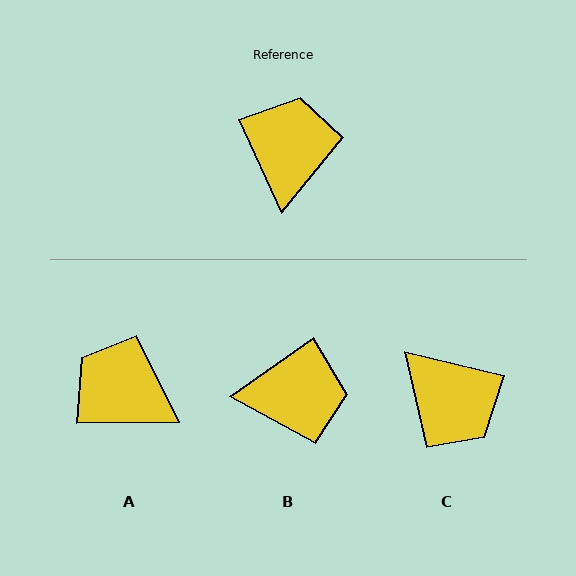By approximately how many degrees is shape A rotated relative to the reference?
Approximately 66 degrees counter-clockwise.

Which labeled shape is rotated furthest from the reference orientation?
C, about 127 degrees away.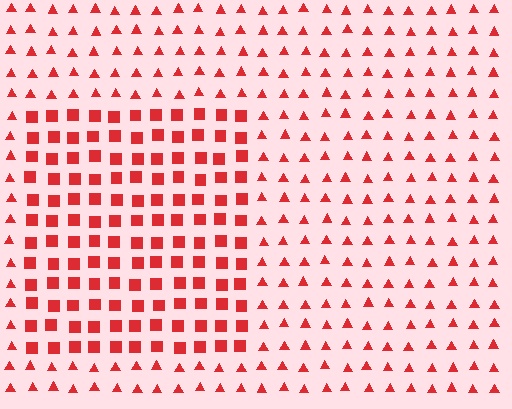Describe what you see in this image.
The image is filled with small red elements arranged in a uniform grid. A rectangle-shaped region contains squares, while the surrounding area contains triangles. The boundary is defined purely by the change in element shape.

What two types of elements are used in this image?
The image uses squares inside the rectangle region and triangles outside it.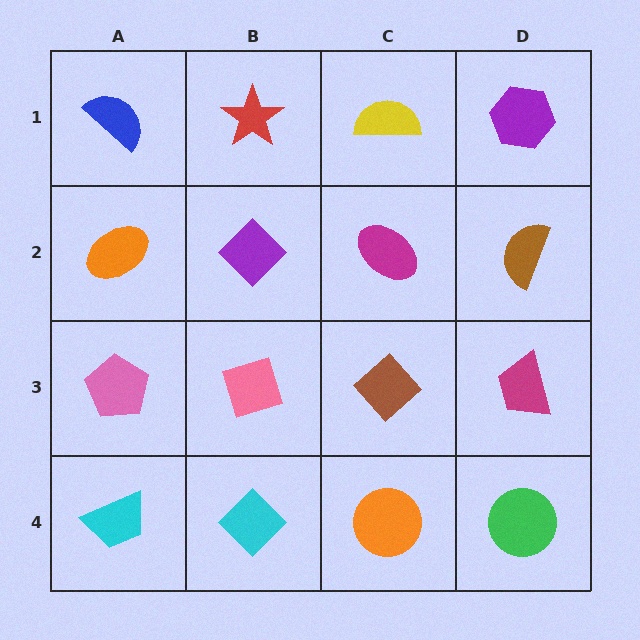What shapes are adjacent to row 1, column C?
A magenta ellipse (row 2, column C), a red star (row 1, column B), a purple hexagon (row 1, column D).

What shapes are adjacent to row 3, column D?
A brown semicircle (row 2, column D), a green circle (row 4, column D), a brown diamond (row 3, column C).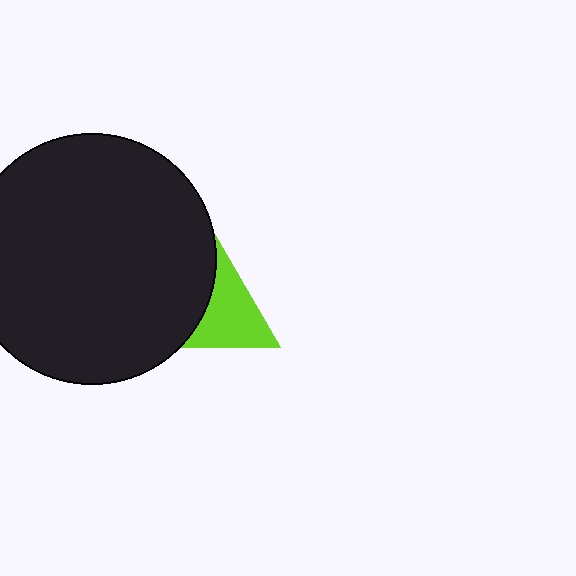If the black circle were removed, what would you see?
You would see the complete lime triangle.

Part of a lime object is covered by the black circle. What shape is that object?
It is a triangle.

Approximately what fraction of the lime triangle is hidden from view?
Roughly 45% of the lime triangle is hidden behind the black circle.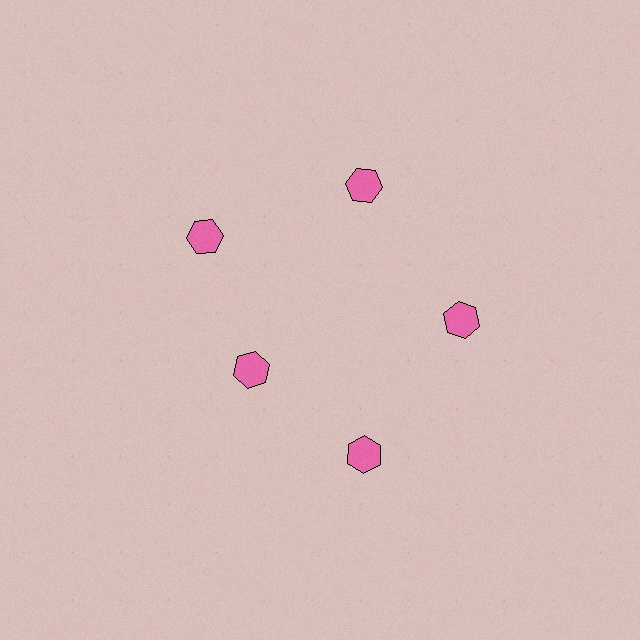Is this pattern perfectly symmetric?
No. The 5 pink hexagons are arranged in a ring, but one element near the 8 o'clock position is pulled inward toward the center, breaking the 5-fold rotational symmetry.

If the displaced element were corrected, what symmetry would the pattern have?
It would have 5-fold rotational symmetry — the pattern would map onto itself every 72 degrees.